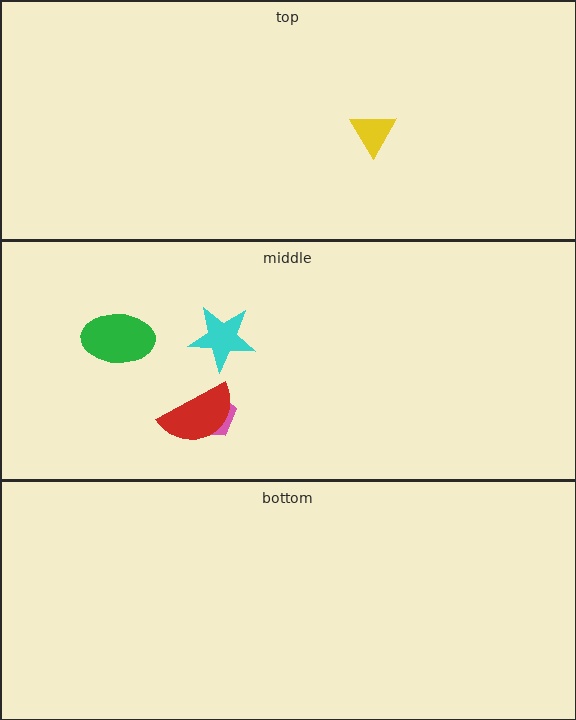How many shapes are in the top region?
1.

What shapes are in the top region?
The yellow triangle.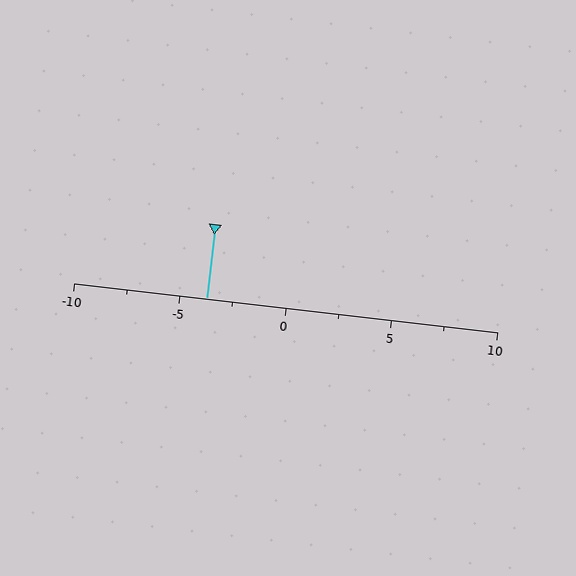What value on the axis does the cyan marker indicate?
The marker indicates approximately -3.8.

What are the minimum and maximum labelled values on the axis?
The axis runs from -10 to 10.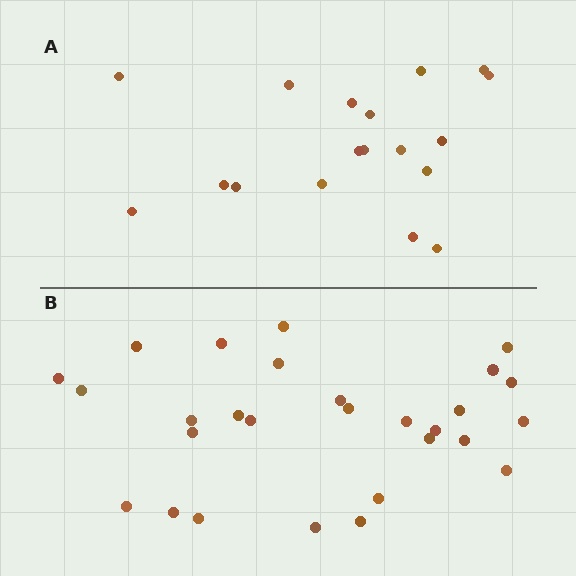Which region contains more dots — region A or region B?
Region B (the bottom region) has more dots.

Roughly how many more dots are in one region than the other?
Region B has roughly 10 or so more dots than region A.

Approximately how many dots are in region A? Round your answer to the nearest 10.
About 20 dots. (The exact count is 18, which rounds to 20.)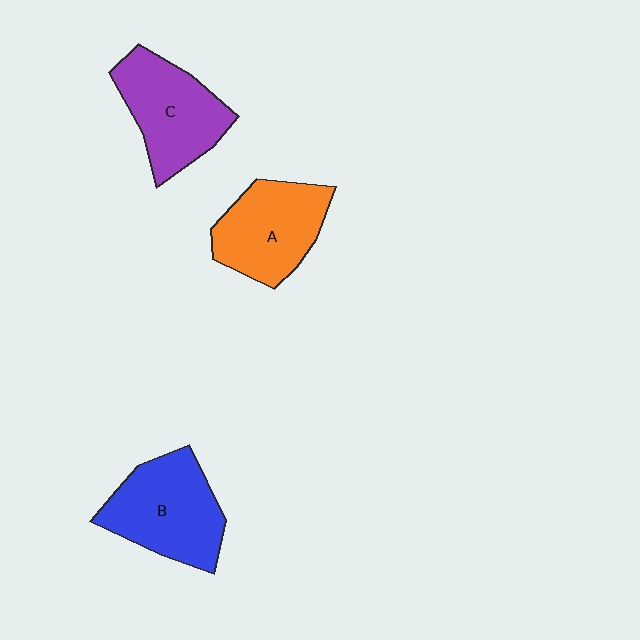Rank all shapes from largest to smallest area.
From largest to smallest: B (blue), C (purple), A (orange).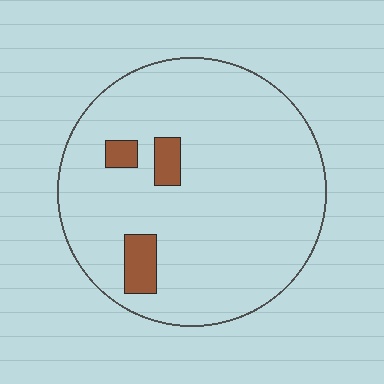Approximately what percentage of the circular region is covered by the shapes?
Approximately 5%.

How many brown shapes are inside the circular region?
3.